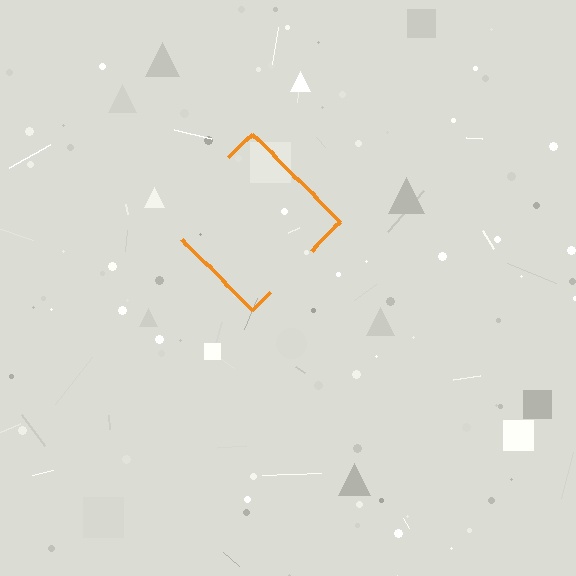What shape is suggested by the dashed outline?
The dashed outline suggests a diamond.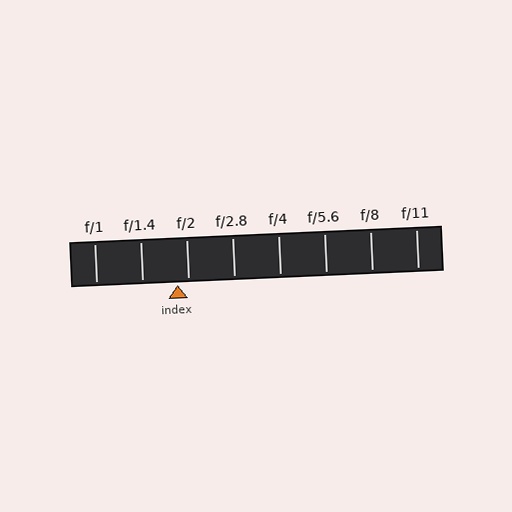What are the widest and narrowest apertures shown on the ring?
The widest aperture shown is f/1 and the narrowest is f/11.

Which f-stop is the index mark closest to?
The index mark is closest to f/2.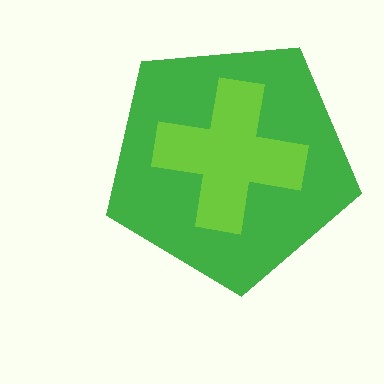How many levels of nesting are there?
2.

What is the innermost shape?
The lime cross.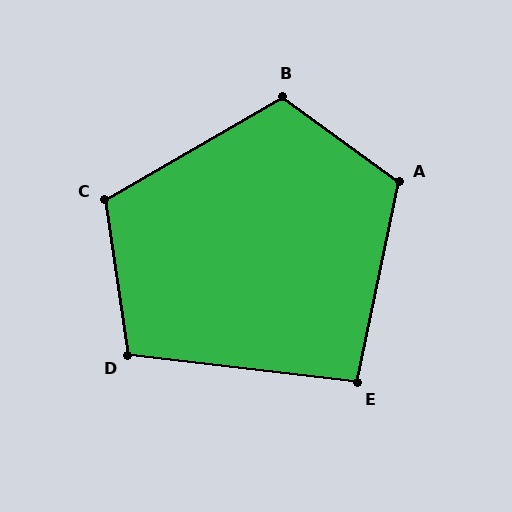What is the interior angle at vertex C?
Approximately 112 degrees (obtuse).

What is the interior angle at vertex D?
Approximately 106 degrees (obtuse).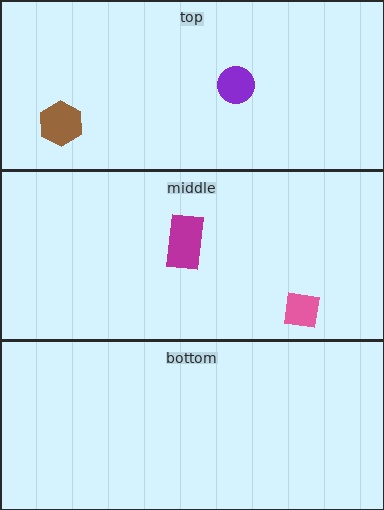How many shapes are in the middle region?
2.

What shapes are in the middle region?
The pink square, the magenta rectangle.